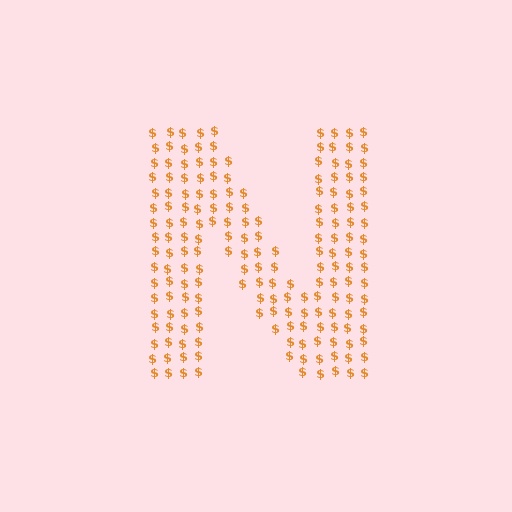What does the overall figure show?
The overall figure shows the letter N.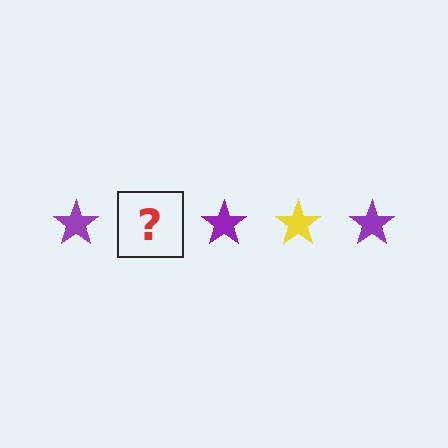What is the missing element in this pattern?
The missing element is a yellow star.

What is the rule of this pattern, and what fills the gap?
The rule is that the pattern cycles through purple, yellow stars. The gap should be filled with a yellow star.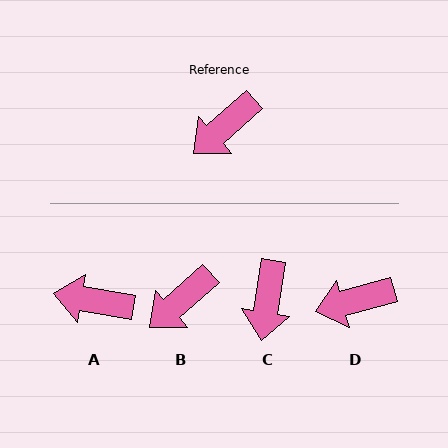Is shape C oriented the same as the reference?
No, it is off by about 39 degrees.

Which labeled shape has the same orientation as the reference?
B.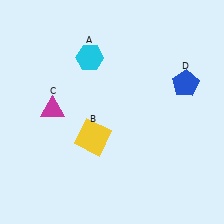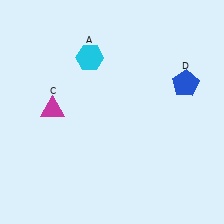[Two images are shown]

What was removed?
The yellow square (B) was removed in Image 2.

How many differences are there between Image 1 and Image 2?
There is 1 difference between the two images.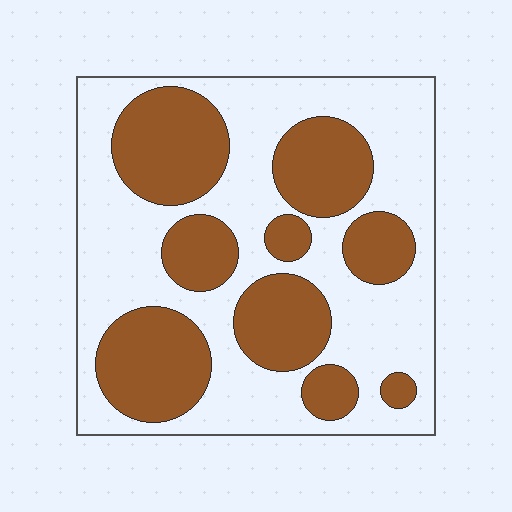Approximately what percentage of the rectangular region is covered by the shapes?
Approximately 40%.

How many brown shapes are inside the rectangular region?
9.